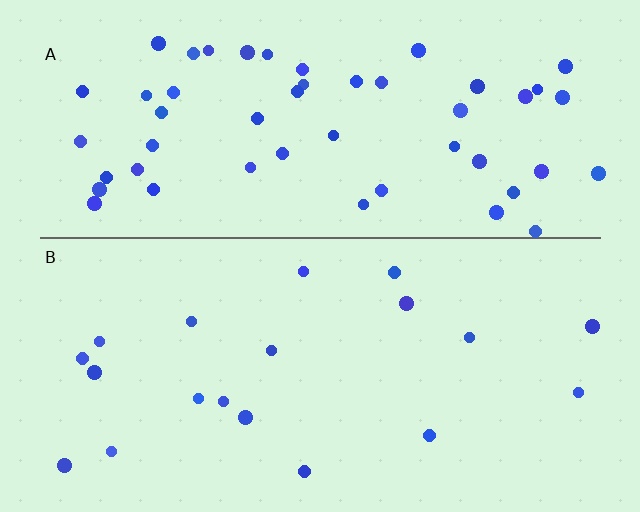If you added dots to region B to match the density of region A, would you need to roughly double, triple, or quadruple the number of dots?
Approximately triple.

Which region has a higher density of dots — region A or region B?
A (the top).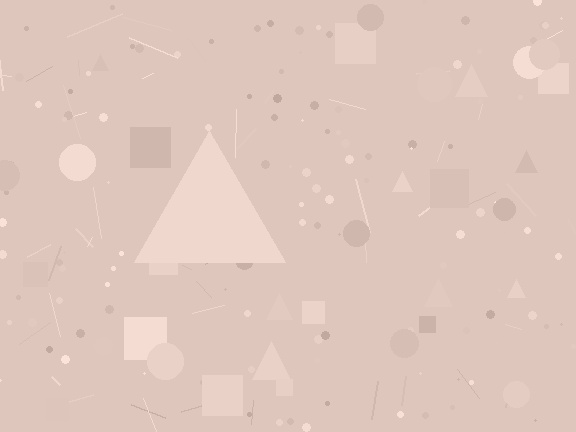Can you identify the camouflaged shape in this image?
The camouflaged shape is a triangle.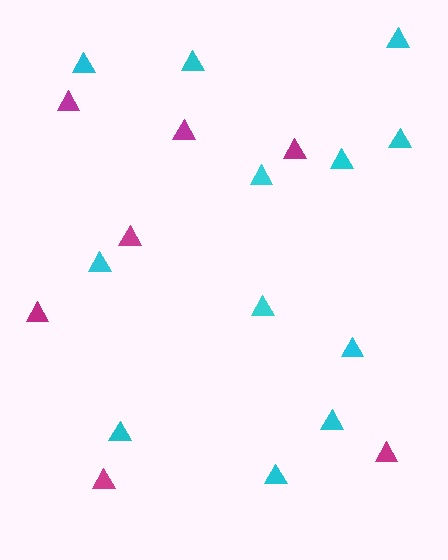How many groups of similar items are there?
There are 2 groups: one group of cyan triangles (12) and one group of magenta triangles (7).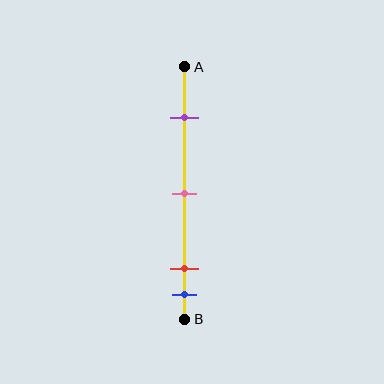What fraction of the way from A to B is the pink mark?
The pink mark is approximately 50% (0.5) of the way from A to B.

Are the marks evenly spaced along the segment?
No, the marks are not evenly spaced.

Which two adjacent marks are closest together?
The red and blue marks are the closest adjacent pair.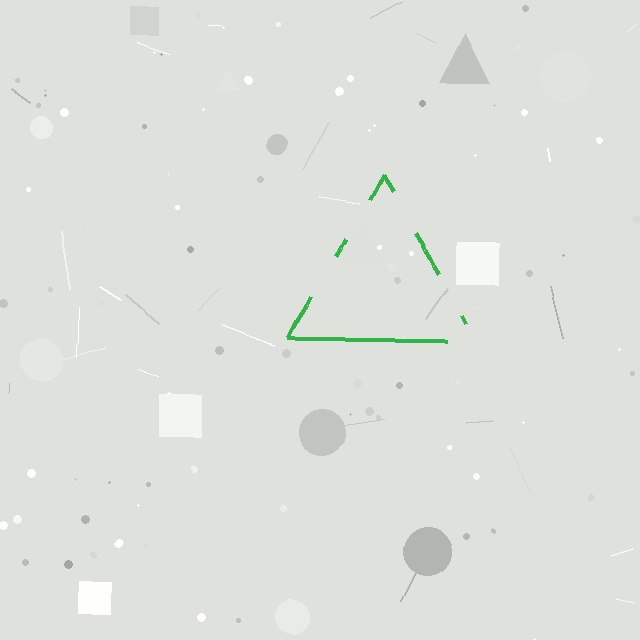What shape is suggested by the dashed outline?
The dashed outline suggests a triangle.